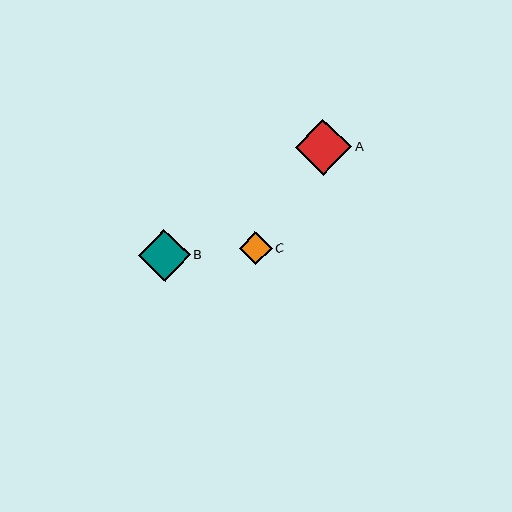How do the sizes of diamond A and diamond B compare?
Diamond A and diamond B are approximately the same size.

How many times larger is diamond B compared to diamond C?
Diamond B is approximately 1.6 times the size of diamond C.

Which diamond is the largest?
Diamond A is the largest with a size of approximately 56 pixels.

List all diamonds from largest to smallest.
From largest to smallest: A, B, C.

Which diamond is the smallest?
Diamond C is the smallest with a size of approximately 33 pixels.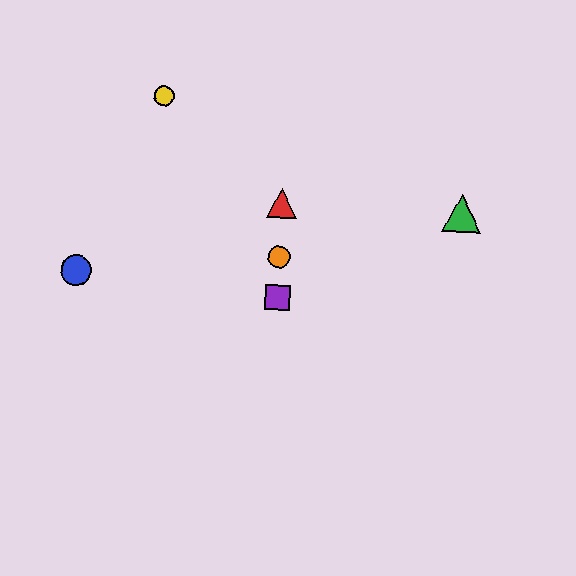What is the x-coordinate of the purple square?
The purple square is at x≈277.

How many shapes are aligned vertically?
3 shapes (the red triangle, the purple square, the orange circle) are aligned vertically.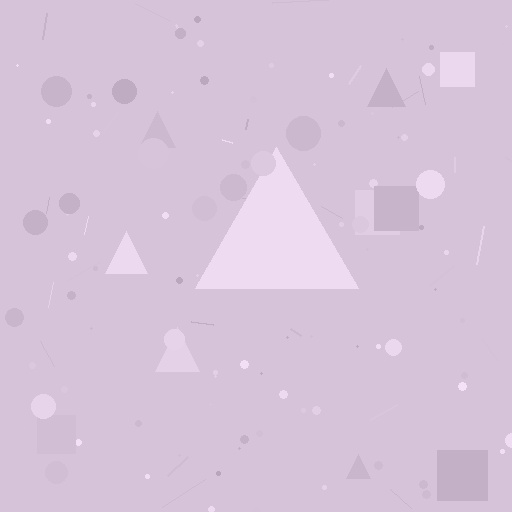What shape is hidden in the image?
A triangle is hidden in the image.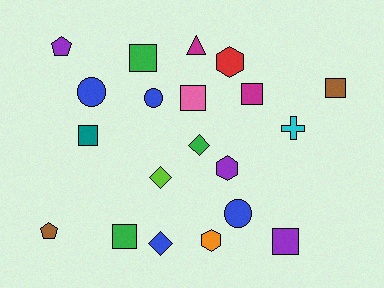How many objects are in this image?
There are 20 objects.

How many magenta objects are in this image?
There are 2 magenta objects.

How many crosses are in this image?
There is 1 cross.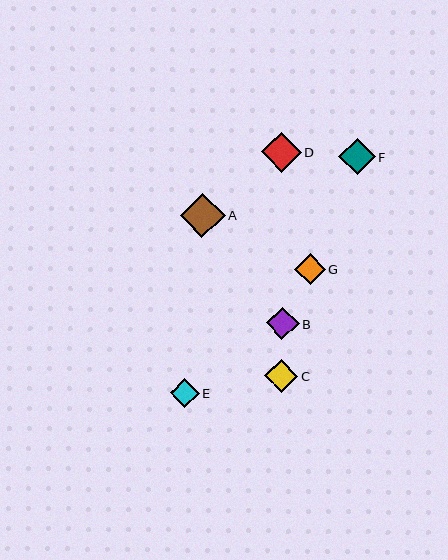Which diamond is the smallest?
Diamond E is the smallest with a size of approximately 29 pixels.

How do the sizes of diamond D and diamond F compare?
Diamond D and diamond F are approximately the same size.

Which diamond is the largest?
Diamond A is the largest with a size of approximately 45 pixels.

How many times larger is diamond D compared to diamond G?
Diamond D is approximately 1.3 times the size of diamond G.